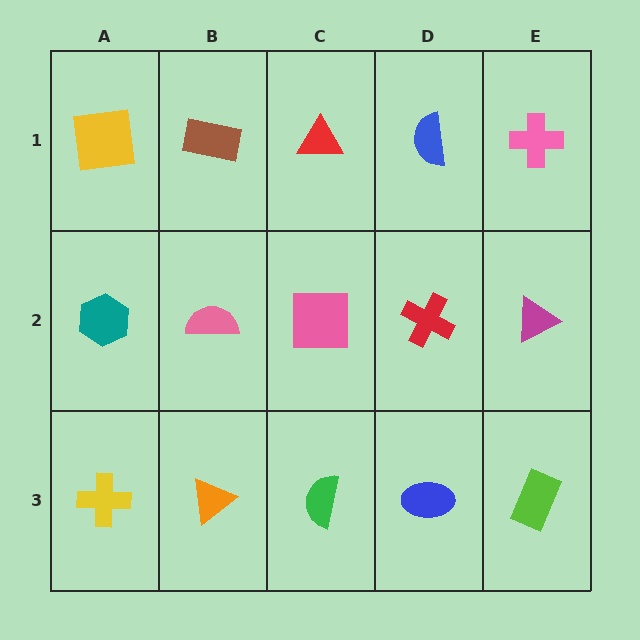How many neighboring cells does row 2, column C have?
4.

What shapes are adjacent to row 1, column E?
A magenta triangle (row 2, column E), a blue semicircle (row 1, column D).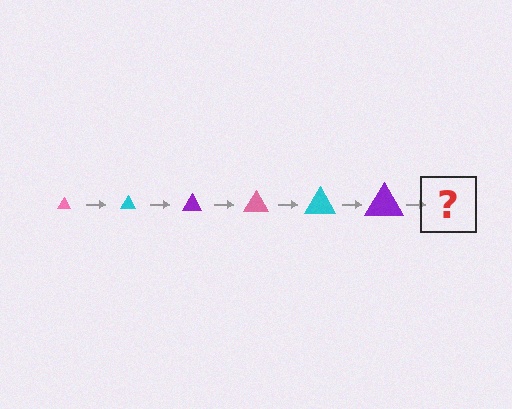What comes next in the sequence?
The next element should be a pink triangle, larger than the previous one.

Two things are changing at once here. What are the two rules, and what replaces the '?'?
The two rules are that the triangle grows larger each step and the color cycles through pink, cyan, and purple. The '?' should be a pink triangle, larger than the previous one.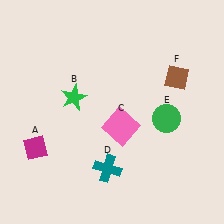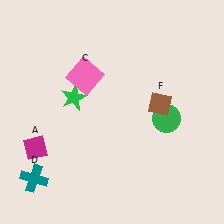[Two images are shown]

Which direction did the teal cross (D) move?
The teal cross (D) moved left.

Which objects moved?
The objects that moved are: the pink square (C), the teal cross (D), the brown diamond (F).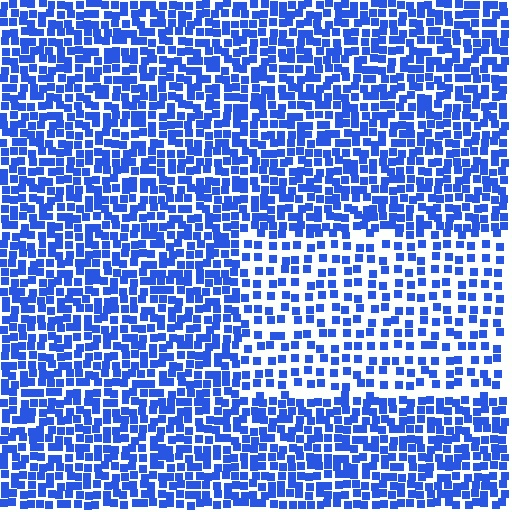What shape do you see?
I see a rectangle.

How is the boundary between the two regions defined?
The boundary is defined by a change in element density (approximately 1.9x ratio). All elements are the same color, size, and shape.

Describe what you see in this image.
The image contains small blue elements arranged at two different densities. A rectangle-shaped region is visible where the elements are less densely packed than the surrounding area.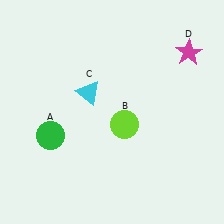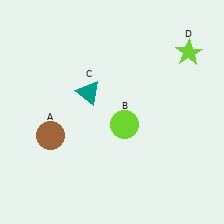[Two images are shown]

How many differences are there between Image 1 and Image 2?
There are 3 differences between the two images.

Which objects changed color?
A changed from green to brown. C changed from cyan to teal. D changed from magenta to lime.